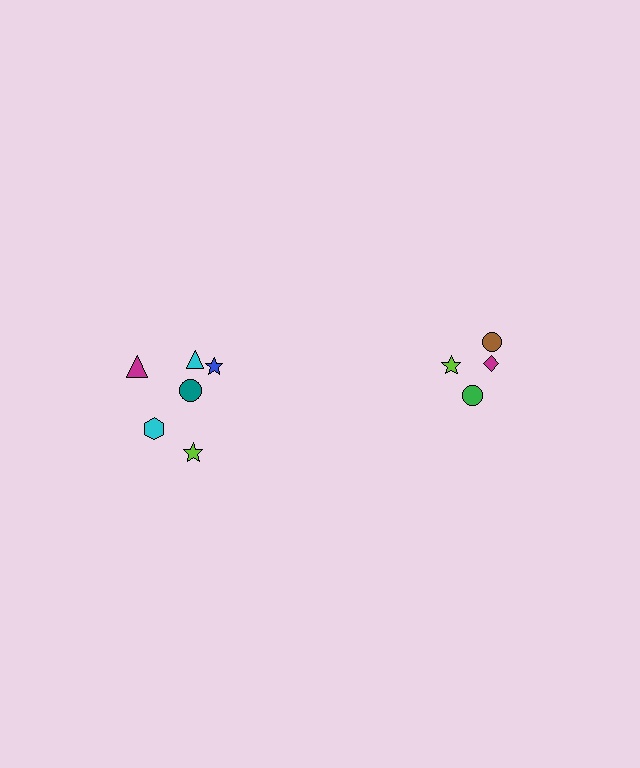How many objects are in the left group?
There are 6 objects.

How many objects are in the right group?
There are 4 objects.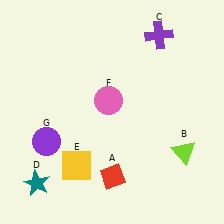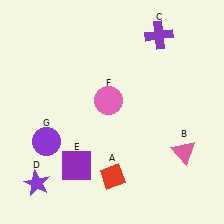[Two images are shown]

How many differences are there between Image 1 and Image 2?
There are 3 differences between the two images.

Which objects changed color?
B changed from lime to pink. D changed from teal to purple. E changed from yellow to purple.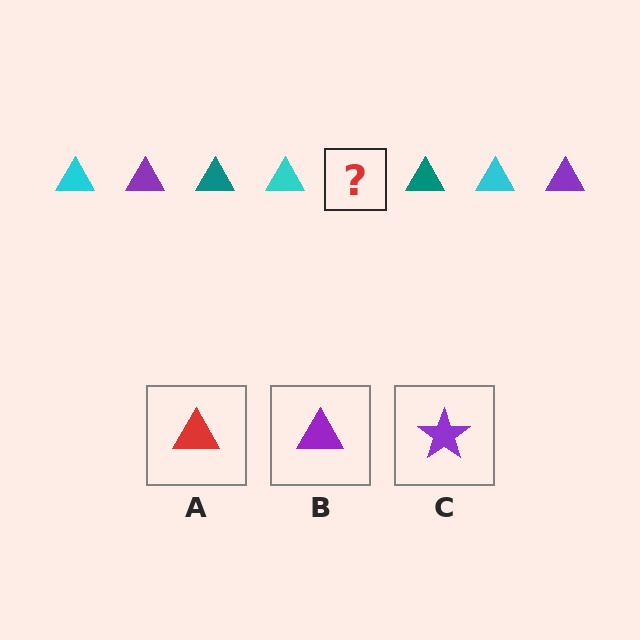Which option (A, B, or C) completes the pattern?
B.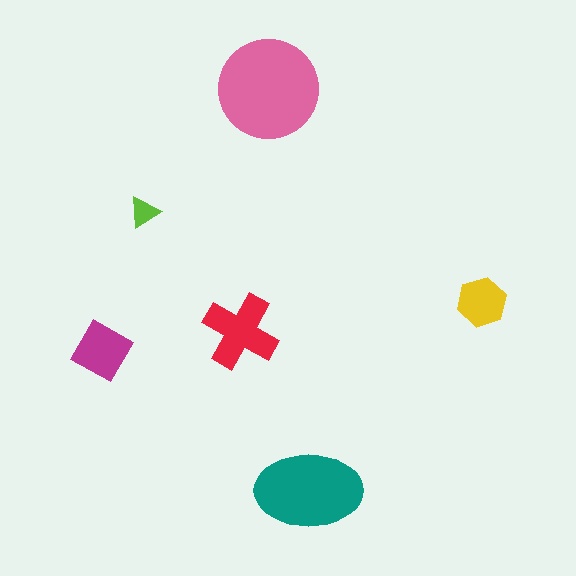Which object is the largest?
The pink circle.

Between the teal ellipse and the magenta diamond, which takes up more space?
The teal ellipse.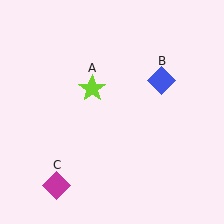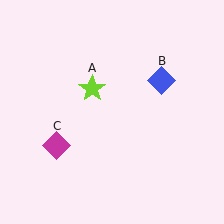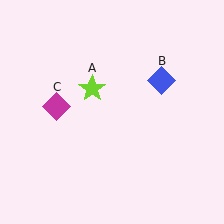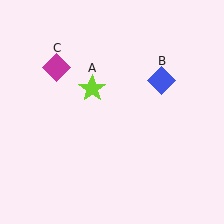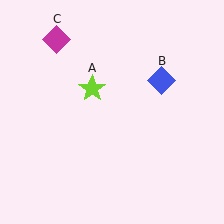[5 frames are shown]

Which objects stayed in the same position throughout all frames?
Lime star (object A) and blue diamond (object B) remained stationary.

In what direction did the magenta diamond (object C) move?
The magenta diamond (object C) moved up.